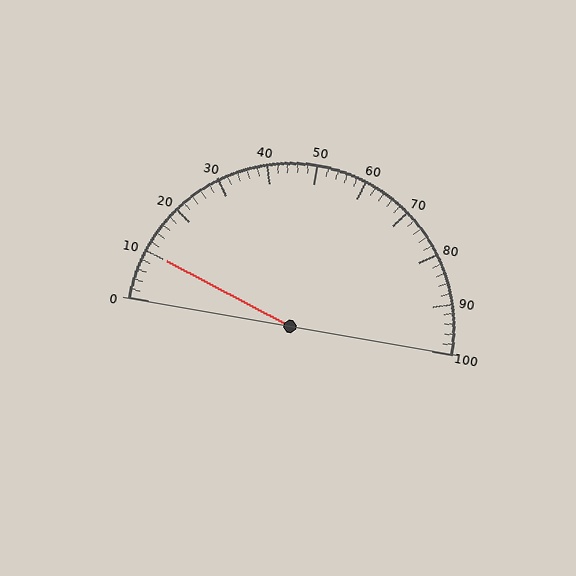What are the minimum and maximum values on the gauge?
The gauge ranges from 0 to 100.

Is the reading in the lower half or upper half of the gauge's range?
The reading is in the lower half of the range (0 to 100).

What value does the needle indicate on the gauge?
The needle indicates approximately 10.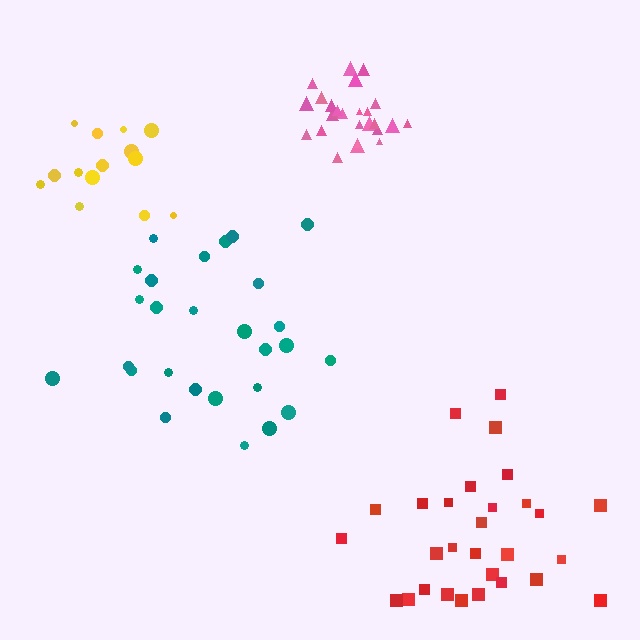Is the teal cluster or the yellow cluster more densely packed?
Yellow.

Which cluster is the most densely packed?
Pink.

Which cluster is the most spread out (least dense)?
Teal.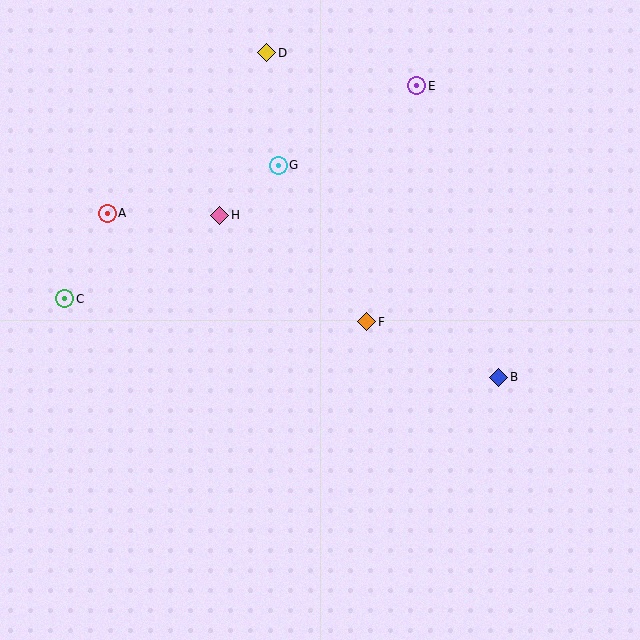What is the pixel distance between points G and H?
The distance between G and H is 77 pixels.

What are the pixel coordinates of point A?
Point A is at (107, 213).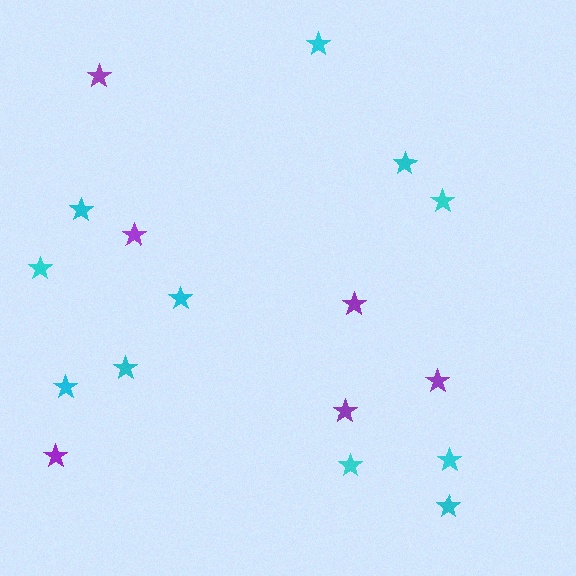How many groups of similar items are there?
There are 2 groups: one group of purple stars (6) and one group of cyan stars (11).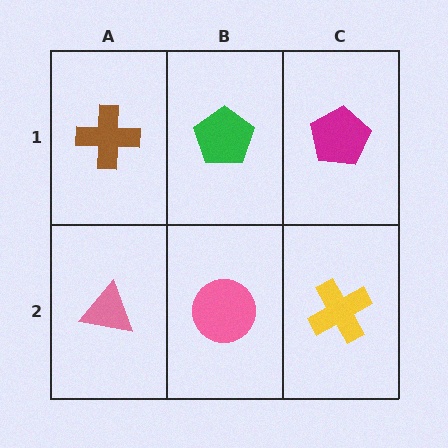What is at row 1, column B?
A green pentagon.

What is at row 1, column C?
A magenta pentagon.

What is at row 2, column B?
A pink circle.